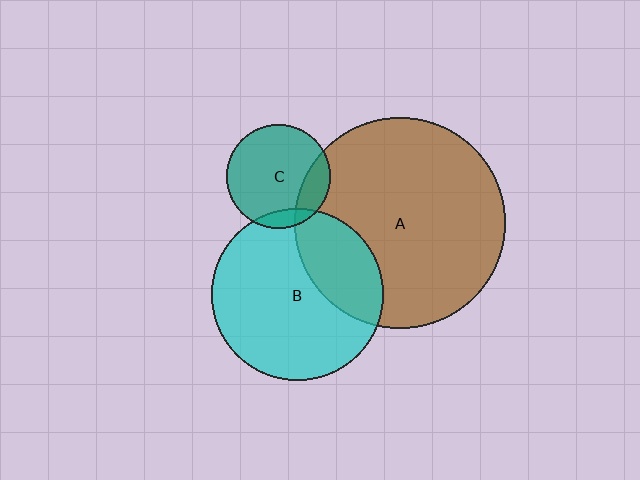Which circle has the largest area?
Circle A (brown).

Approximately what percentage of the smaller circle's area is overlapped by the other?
Approximately 20%.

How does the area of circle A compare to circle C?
Approximately 4.1 times.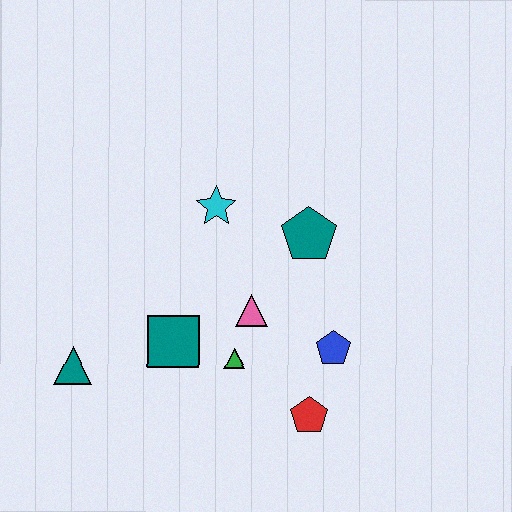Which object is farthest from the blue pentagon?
The teal triangle is farthest from the blue pentagon.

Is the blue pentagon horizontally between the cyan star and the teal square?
No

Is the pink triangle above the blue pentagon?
Yes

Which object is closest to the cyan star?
The teal pentagon is closest to the cyan star.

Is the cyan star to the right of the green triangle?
No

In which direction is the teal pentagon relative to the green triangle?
The teal pentagon is above the green triangle.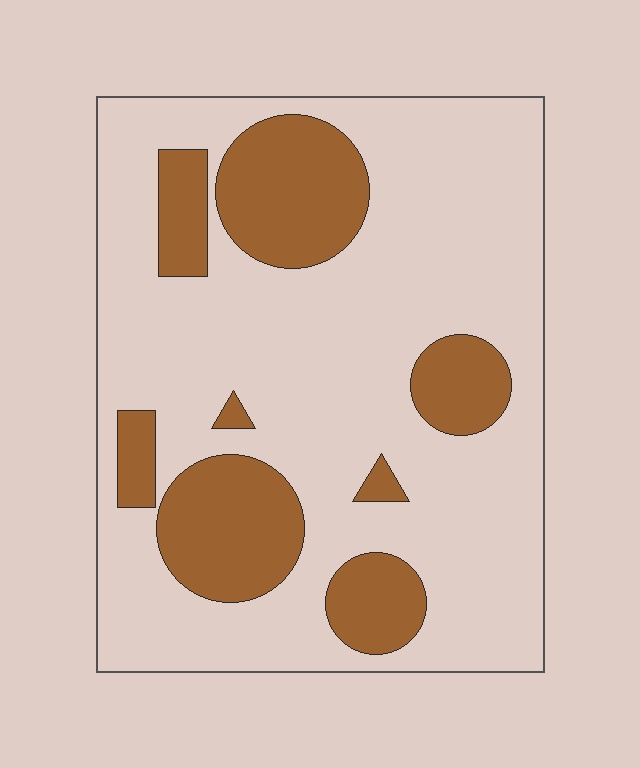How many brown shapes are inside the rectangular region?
8.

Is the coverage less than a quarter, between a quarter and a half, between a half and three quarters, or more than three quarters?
Between a quarter and a half.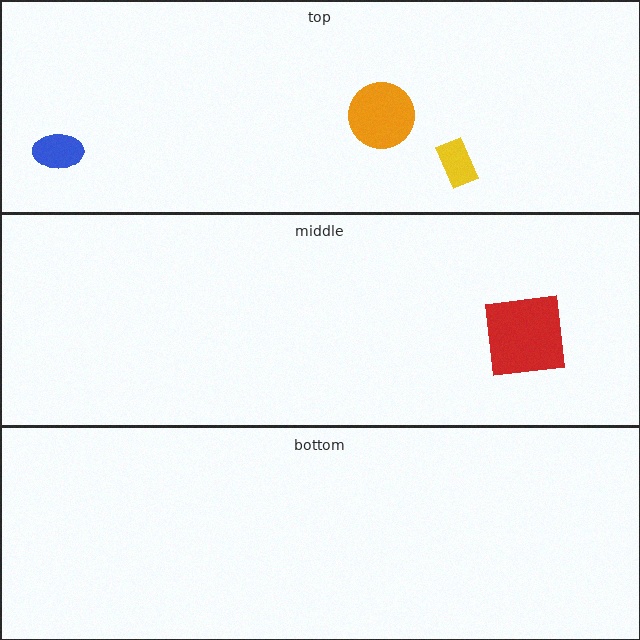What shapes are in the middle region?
The red square.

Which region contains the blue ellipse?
The top region.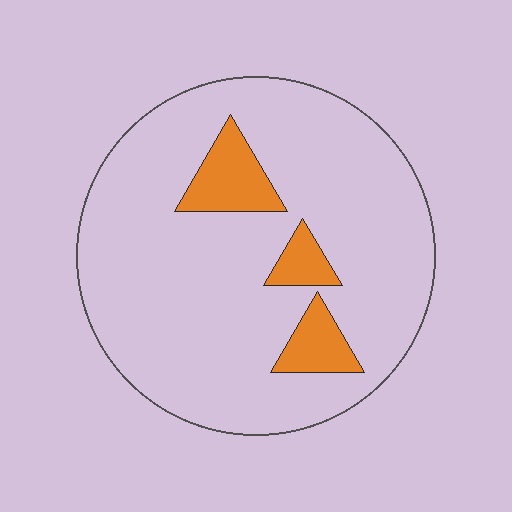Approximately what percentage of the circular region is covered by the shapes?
Approximately 10%.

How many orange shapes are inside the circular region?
3.